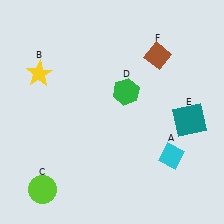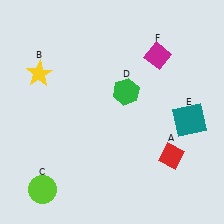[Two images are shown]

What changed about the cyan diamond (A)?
In Image 1, A is cyan. In Image 2, it changed to red.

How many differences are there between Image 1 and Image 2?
There are 2 differences between the two images.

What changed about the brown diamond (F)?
In Image 1, F is brown. In Image 2, it changed to magenta.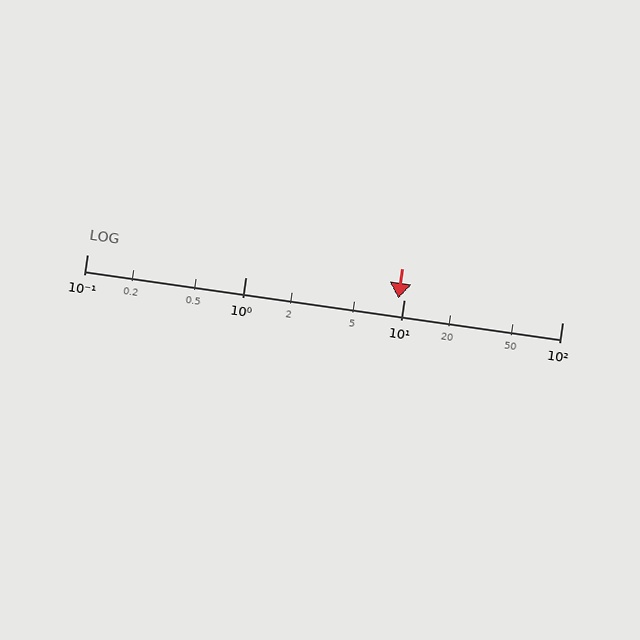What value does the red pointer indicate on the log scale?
The pointer indicates approximately 9.3.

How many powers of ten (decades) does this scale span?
The scale spans 3 decades, from 0.1 to 100.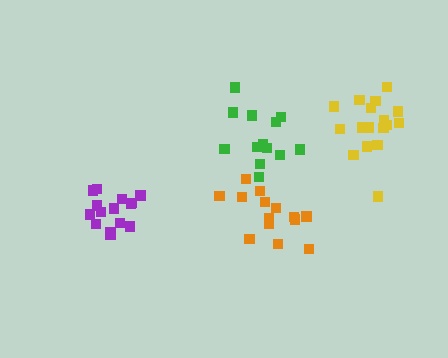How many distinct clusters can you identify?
There are 4 distinct clusters.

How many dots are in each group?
Group 1: 14 dots, Group 2: 15 dots, Group 3: 13 dots, Group 4: 17 dots (59 total).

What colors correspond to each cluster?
The clusters are colored: orange, purple, green, yellow.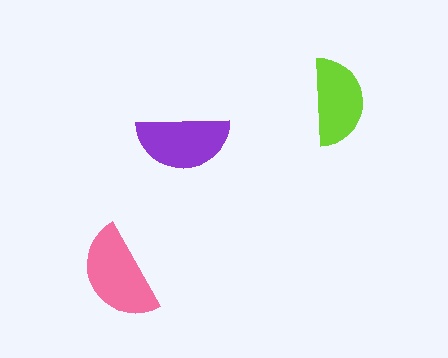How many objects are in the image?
There are 3 objects in the image.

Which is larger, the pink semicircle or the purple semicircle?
The pink one.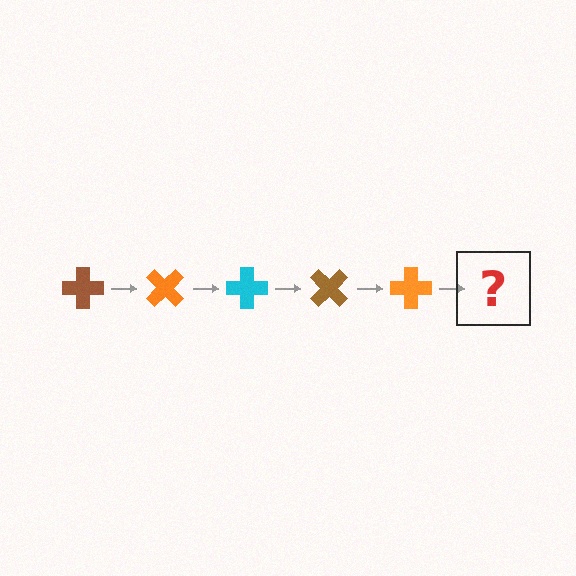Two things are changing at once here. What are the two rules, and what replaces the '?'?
The two rules are that it rotates 45 degrees each step and the color cycles through brown, orange, and cyan. The '?' should be a cyan cross, rotated 225 degrees from the start.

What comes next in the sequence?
The next element should be a cyan cross, rotated 225 degrees from the start.